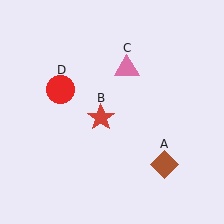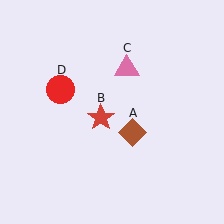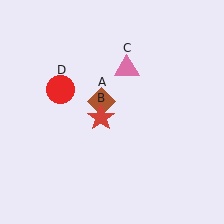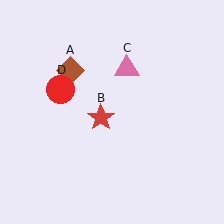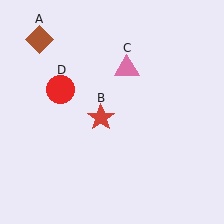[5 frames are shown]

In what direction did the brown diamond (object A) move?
The brown diamond (object A) moved up and to the left.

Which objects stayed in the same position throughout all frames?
Red star (object B) and pink triangle (object C) and red circle (object D) remained stationary.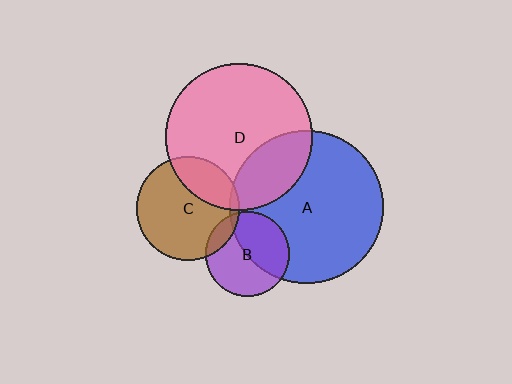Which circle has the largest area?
Circle A (blue).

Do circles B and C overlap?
Yes.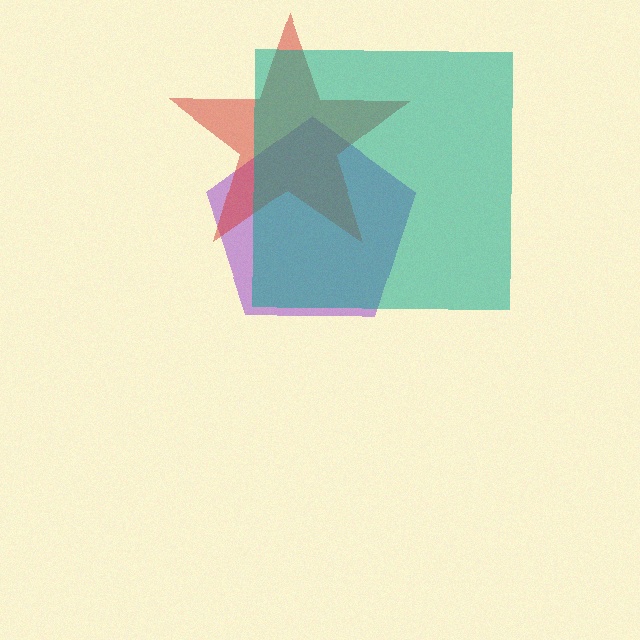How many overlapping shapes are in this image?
There are 3 overlapping shapes in the image.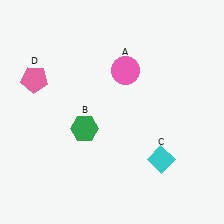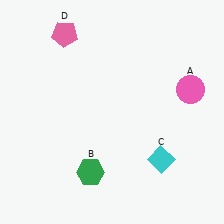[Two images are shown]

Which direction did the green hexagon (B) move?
The green hexagon (B) moved down.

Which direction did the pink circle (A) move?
The pink circle (A) moved right.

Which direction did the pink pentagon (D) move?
The pink pentagon (D) moved up.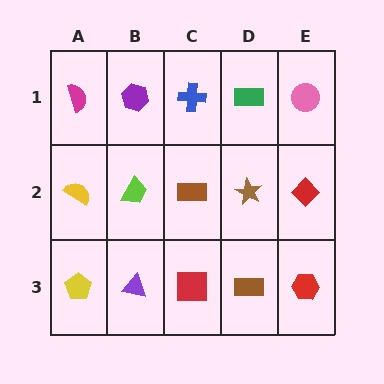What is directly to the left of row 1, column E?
A green rectangle.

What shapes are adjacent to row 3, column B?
A lime trapezoid (row 2, column B), a yellow pentagon (row 3, column A), a red square (row 3, column C).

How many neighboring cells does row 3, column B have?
3.